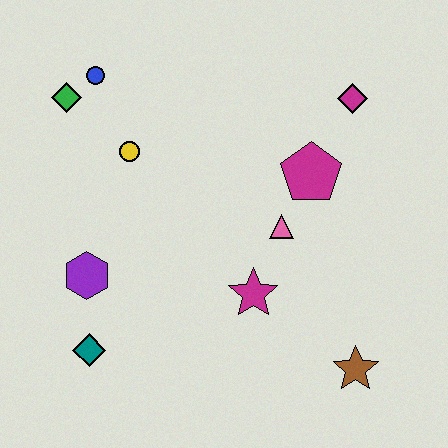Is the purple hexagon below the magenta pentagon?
Yes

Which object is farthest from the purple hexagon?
The magenta diamond is farthest from the purple hexagon.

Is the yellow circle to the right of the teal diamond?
Yes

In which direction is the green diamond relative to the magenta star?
The green diamond is above the magenta star.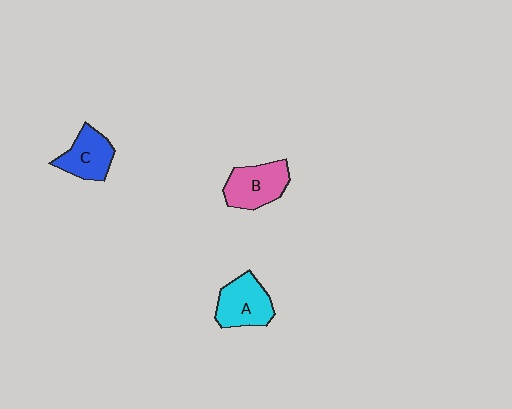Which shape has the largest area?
Shape B (pink).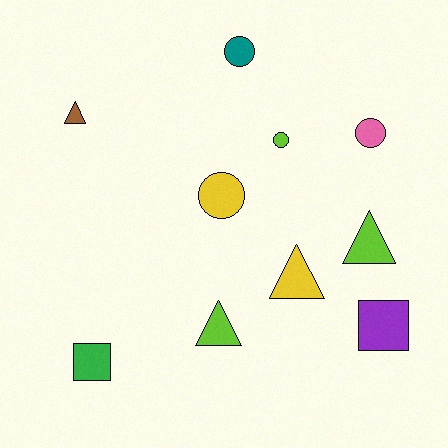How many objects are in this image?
There are 10 objects.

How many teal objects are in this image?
There is 1 teal object.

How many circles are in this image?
There are 4 circles.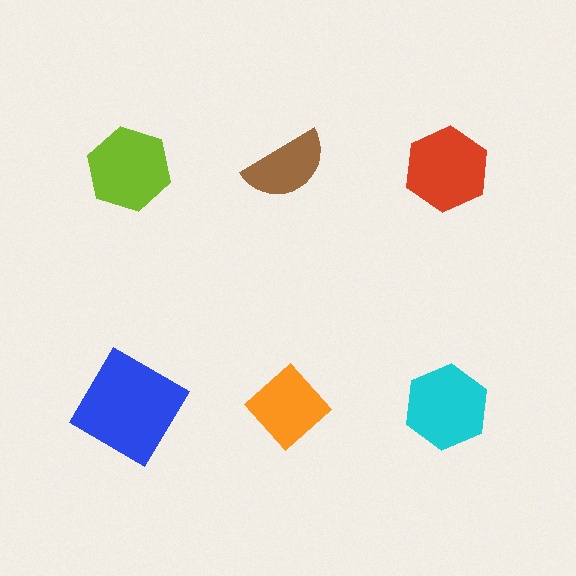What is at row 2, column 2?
An orange diamond.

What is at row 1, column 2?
A brown semicircle.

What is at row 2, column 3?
A cyan hexagon.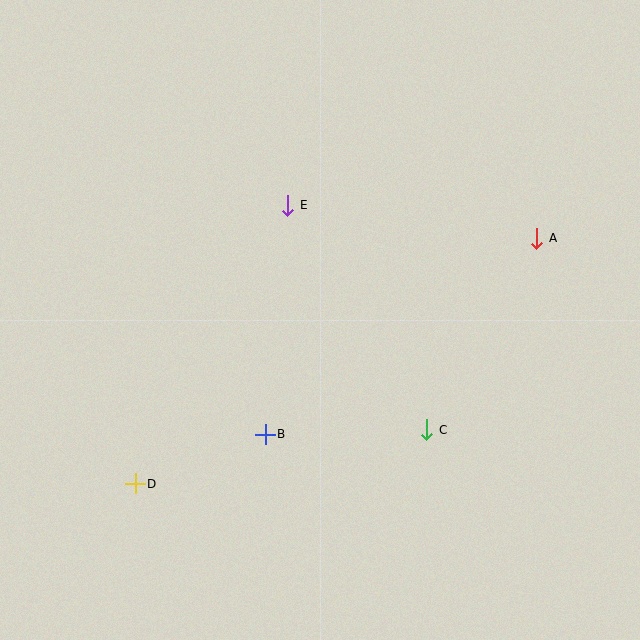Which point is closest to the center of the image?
Point E at (288, 205) is closest to the center.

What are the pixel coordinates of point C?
Point C is at (427, 430).